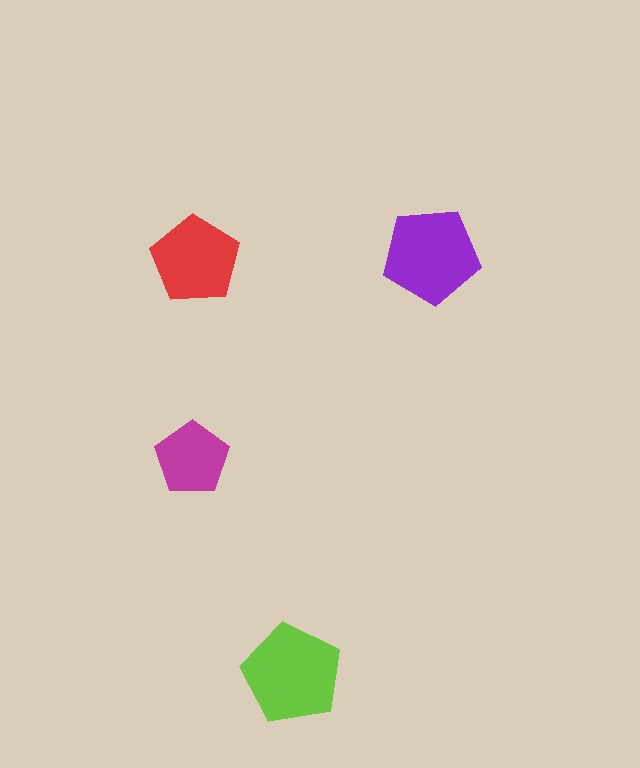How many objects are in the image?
There are 4 objects in the image.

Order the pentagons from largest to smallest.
the lime one, the purple one, the red one, the magenta one.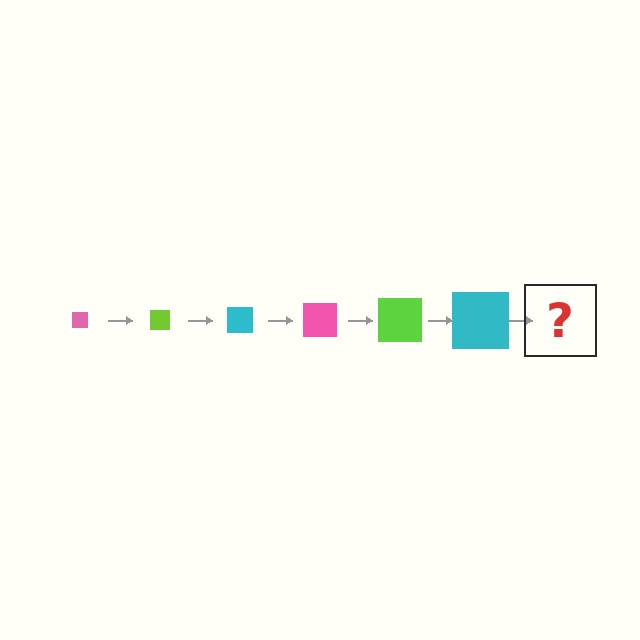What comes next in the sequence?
The next element should be a pink square, larger than the previous one.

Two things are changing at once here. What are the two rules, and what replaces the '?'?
The two rules are that the square grows larger each step and the color cycles through pink, lime, and cyan. The '?' should be a pink square, larger than the previous one.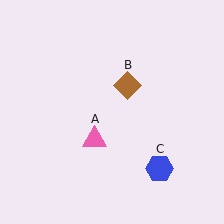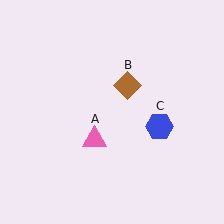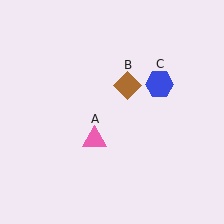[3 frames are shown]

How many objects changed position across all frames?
1 object changed position: blue hexagon (object C).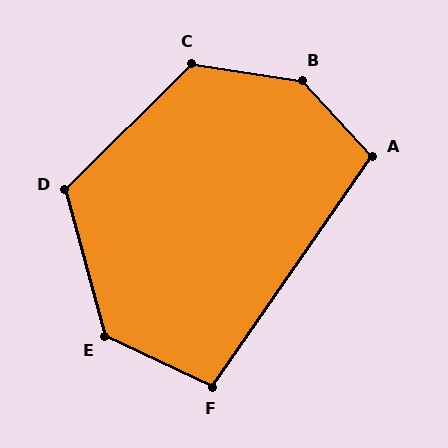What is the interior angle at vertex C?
Approximately 127 degrees (obtuse).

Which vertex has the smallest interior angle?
F, at approximately 99 degrees.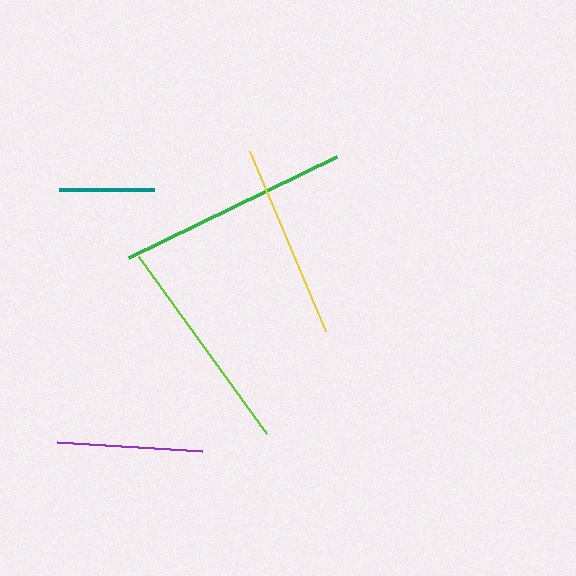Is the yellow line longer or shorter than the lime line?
The lime line is longer than the yellow line.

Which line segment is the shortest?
The teal line is the shortest at approximately 95 pixels.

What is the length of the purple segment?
The purple segment is approximately 145 pixels long.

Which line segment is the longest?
The green line is the longest at approximately 232 pixels.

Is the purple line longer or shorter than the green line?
The green line is longer than the purple line.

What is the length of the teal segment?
The teal segment is approximately 95 pixels long.